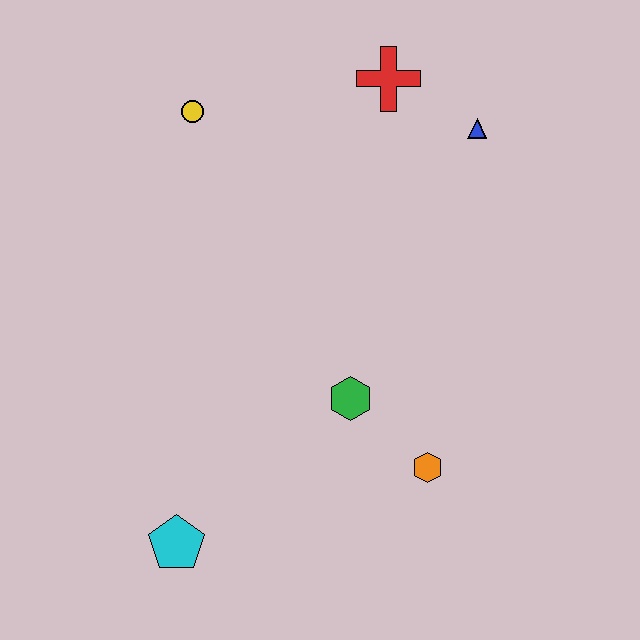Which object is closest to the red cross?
The blue triangle is closest to the red cross.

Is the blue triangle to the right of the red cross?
Yes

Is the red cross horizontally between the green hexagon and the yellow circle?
No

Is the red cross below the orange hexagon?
No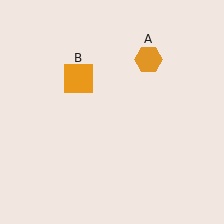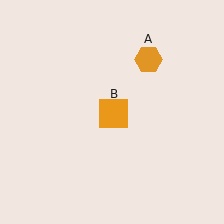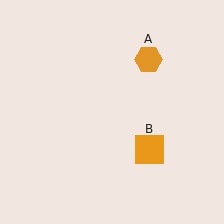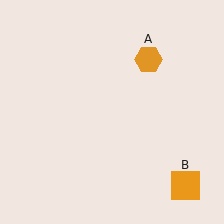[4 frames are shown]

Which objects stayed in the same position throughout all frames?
Orange hexagon (object A) remained stationary.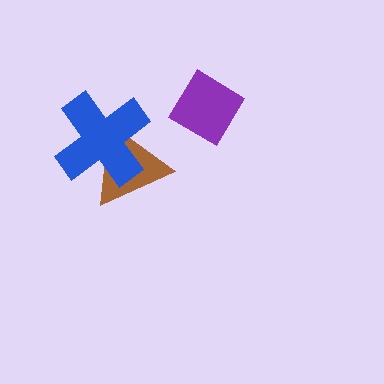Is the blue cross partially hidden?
No, no other shape covers it.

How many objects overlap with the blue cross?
1 object overlaps with the blue cross.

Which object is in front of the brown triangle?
The blue cross is in front of the brown triangle.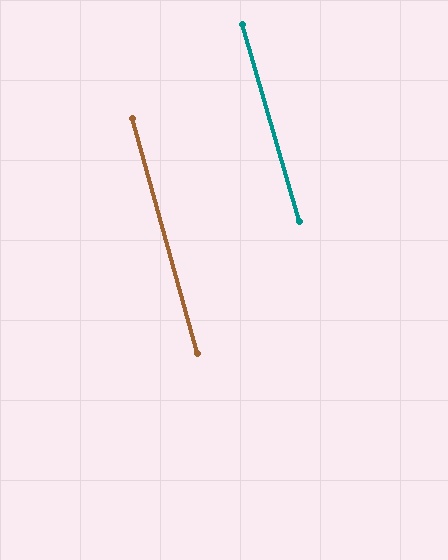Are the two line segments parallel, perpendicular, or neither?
Parallel — their directions differ by only 1.0°.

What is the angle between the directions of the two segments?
Approximately 1 degree.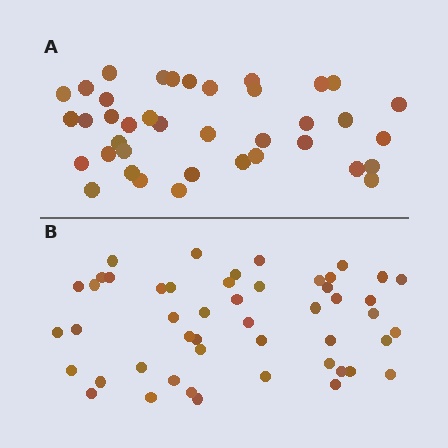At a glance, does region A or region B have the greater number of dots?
Region B (the bottom region) has more dots.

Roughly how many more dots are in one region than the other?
Region B has roughly 10 or so more dots than region A.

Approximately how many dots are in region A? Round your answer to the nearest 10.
About 40 dots. (The exact count is 39, which rounds to 40.)